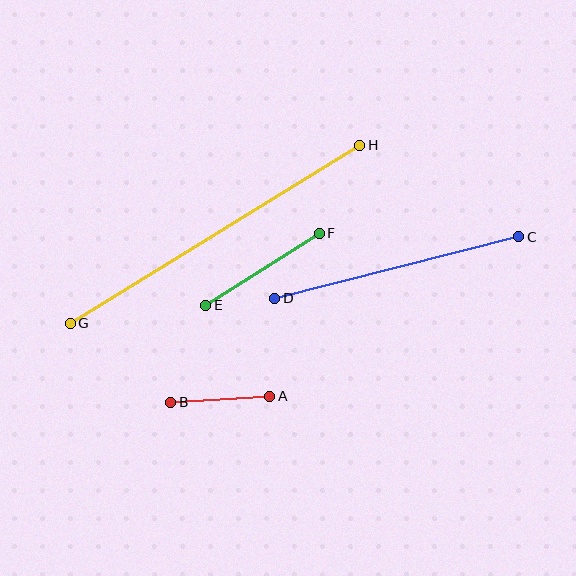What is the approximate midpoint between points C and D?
The midpoint is at approximately (397, 267) pixels.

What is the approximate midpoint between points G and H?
The midpoint is at approximately (215, 234) pixels.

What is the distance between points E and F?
The distance is approximately 134 pixels.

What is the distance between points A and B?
The distance is approximately 99 pixels.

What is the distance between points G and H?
The distance is approximately 340 pixels.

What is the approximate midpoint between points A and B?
The midpoint is at approximately (220, 399) pixels.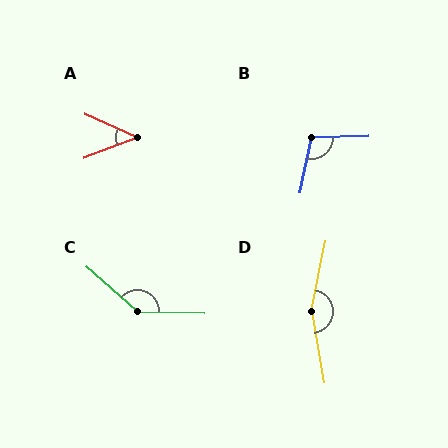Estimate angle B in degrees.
Approximately 102 degrees.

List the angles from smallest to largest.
A (45°), B (102°), C (140°), D (159°).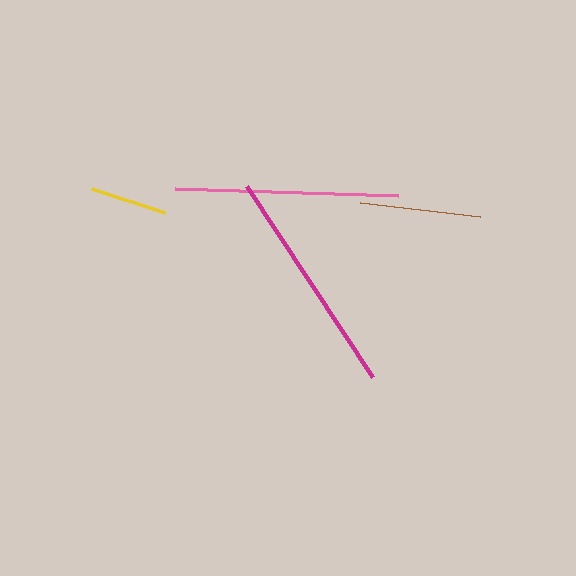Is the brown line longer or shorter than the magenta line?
The magenta line is longer than the brown line.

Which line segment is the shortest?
The yellow line is the shortest at approximately 77 pixels.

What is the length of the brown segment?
The brown segment is approximately 121 pixels long.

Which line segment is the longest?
The magenta line is the longest at approximately 229 pixels.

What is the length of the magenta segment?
The magenta segment is approximately 229 pixels long.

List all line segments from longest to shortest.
From longest to shortest: magenta, pink, brown, yellow.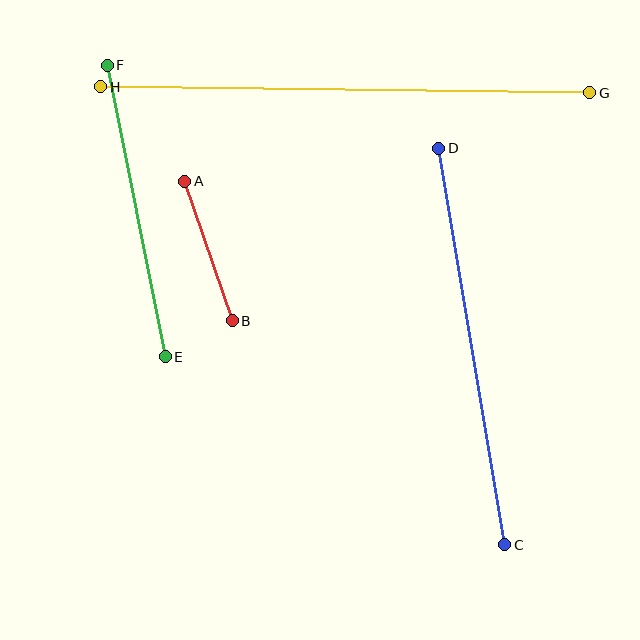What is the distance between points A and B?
The distance is approximately 147 pixels.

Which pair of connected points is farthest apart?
Points G and H are farthest apart.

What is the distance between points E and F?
The distance is approximately 297 pixels.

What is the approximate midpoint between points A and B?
The midpoint is at approximately (208, 251) pixels.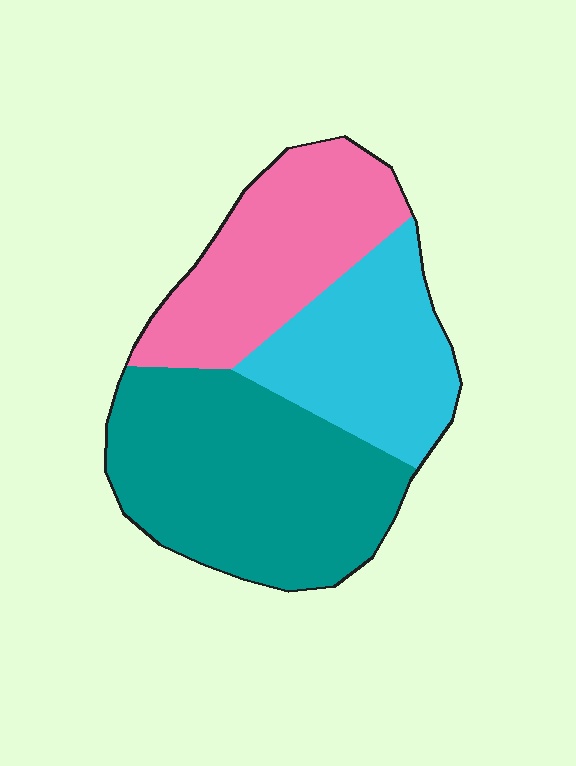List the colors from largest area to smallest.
From largest to smallest: teal, pink, cyan.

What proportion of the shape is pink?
Pink covers around 30% of the shape.